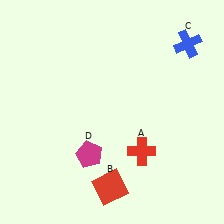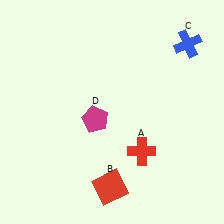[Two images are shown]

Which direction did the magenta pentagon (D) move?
The magenta pentagon (D) moved up.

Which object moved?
The magenta pentagon (D) moved up.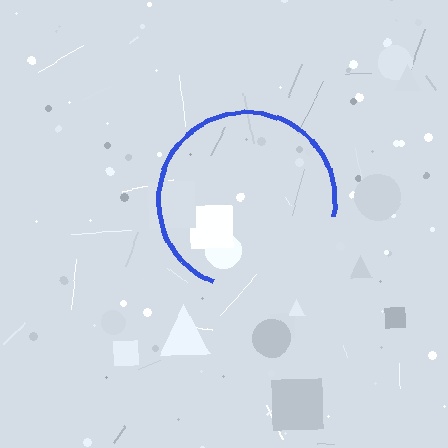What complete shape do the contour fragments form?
The contour fragments form a circle.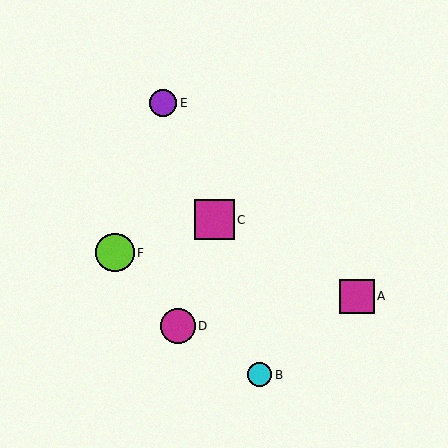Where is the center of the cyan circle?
The center of the cyan circle is at (260, 375).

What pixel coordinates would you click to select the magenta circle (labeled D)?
Click at (178, 326) to select the magenta circle D.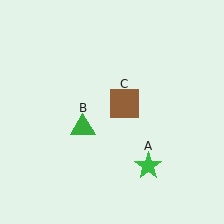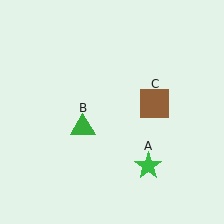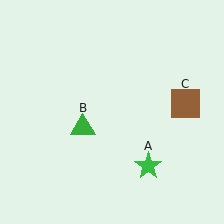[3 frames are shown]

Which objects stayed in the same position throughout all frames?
Green star (object A) and green triangle (object B) remained stationary.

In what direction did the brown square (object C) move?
The brown square (object C) moved right.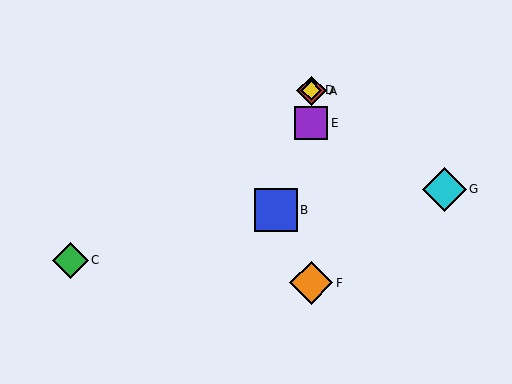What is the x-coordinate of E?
Object E is at x≈311.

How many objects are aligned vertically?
4 objects (A, D, E, F) are aligned vertically.